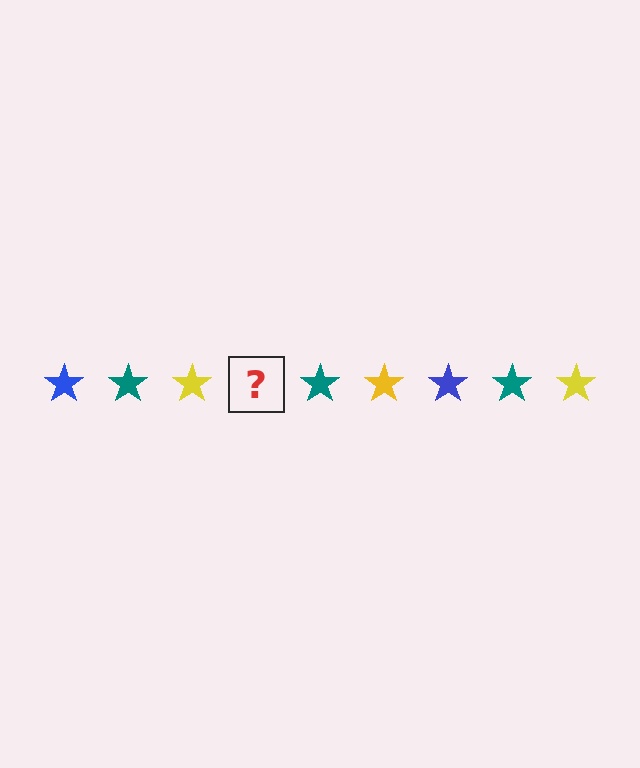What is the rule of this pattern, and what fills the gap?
The rule is that the pattern cycles through blue, teal, yellow stars. The gap should be filled with a blue star.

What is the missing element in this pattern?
The missing element is a blue star.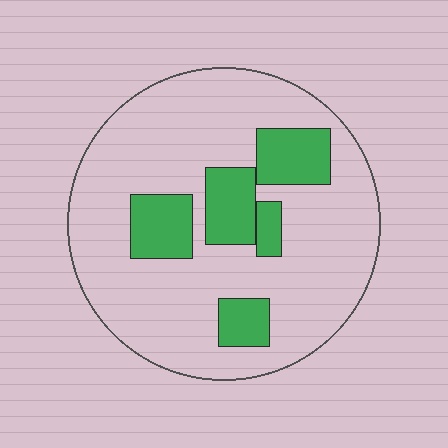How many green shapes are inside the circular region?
5.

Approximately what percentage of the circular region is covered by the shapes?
Approximately 20%.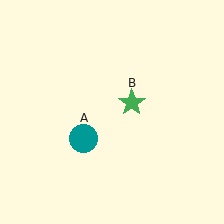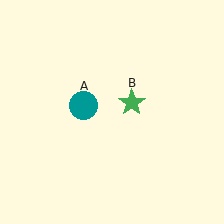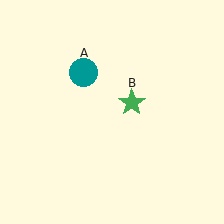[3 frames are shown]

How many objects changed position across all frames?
1 object changed position: teal circle (object A).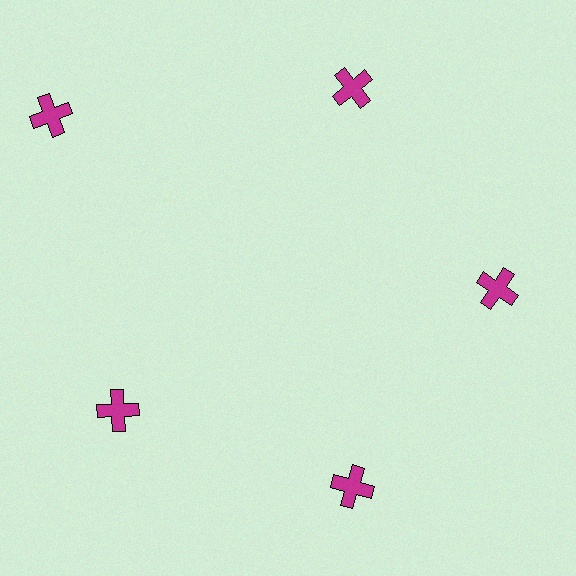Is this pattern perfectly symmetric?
No. The 5 magenta crosses are arranged in a ring, but one element near the 10 o'clock position is pushed outward from the center, breaking the 5-fold rotational symmetry.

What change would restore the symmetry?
The symmetry would be restored by moving it inward, back onto the ring so that all 5 crosses sit at equal angles and equal distance from the center.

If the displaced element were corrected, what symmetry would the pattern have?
It would have 5-fold rotational symmetry — the pattern would map onto itself every 72 degrees.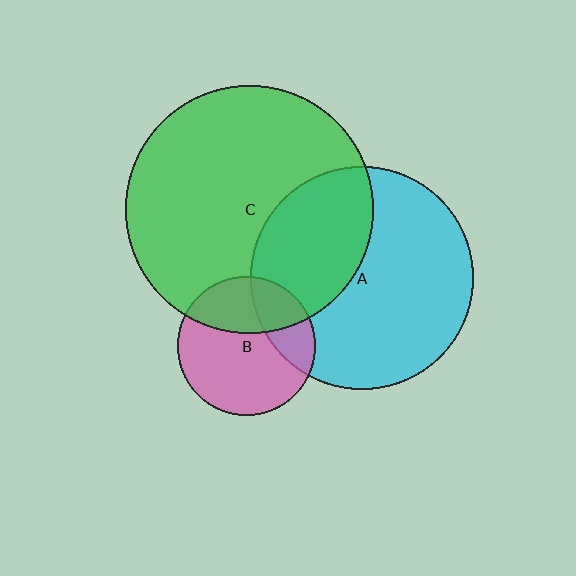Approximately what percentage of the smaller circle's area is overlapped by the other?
Approximately 35%.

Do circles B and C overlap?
Yes.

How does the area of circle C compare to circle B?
Approximately 3.2 times.